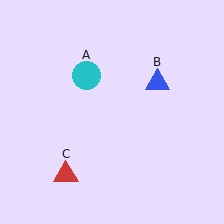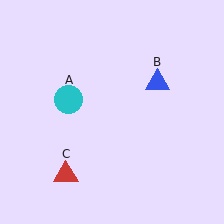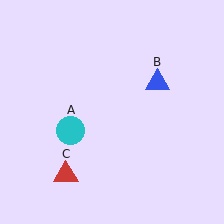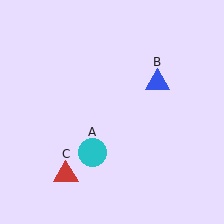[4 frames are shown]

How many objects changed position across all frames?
1 object changed position: cyan circle (object A).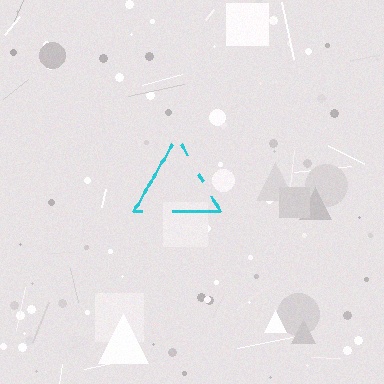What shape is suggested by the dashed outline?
The dashed outline suggests a triangle.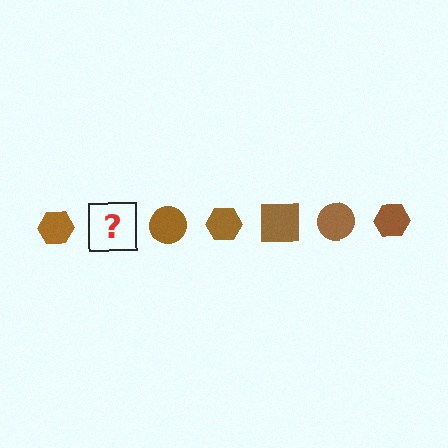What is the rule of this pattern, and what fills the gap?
The rule is that the pattern cycles through hexagon, square, circle shapes in brown. The gap should be filled with a brown square.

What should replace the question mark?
The question mark should be replaced with a brown square.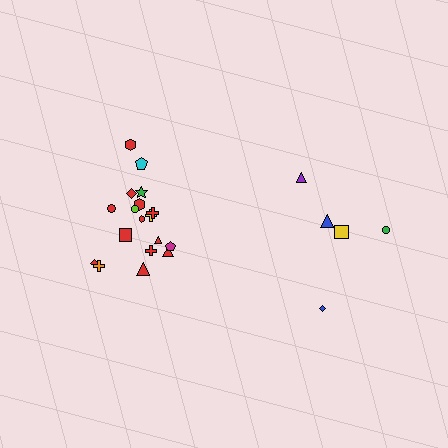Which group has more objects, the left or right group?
The left group.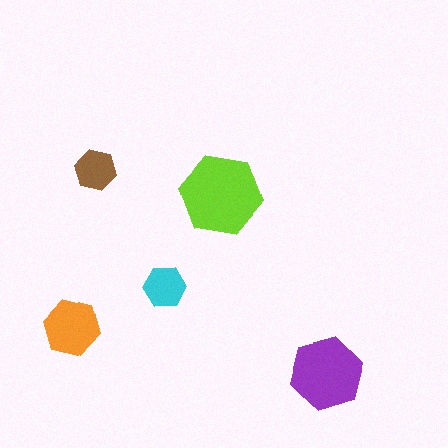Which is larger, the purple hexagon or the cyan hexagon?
The purple one.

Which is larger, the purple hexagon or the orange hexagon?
The purple one.